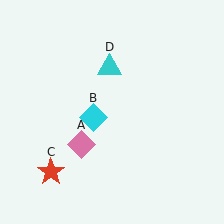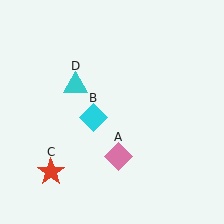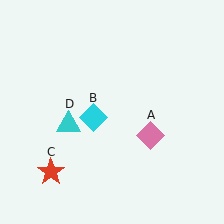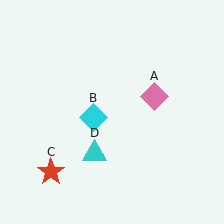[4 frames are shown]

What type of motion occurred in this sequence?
The pink diamond (object A), cyan triangle (object D) rotated counterclockwise around the center of the scene.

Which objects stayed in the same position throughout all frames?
Cyan diamond (object B) and red star (object C) remained stationary.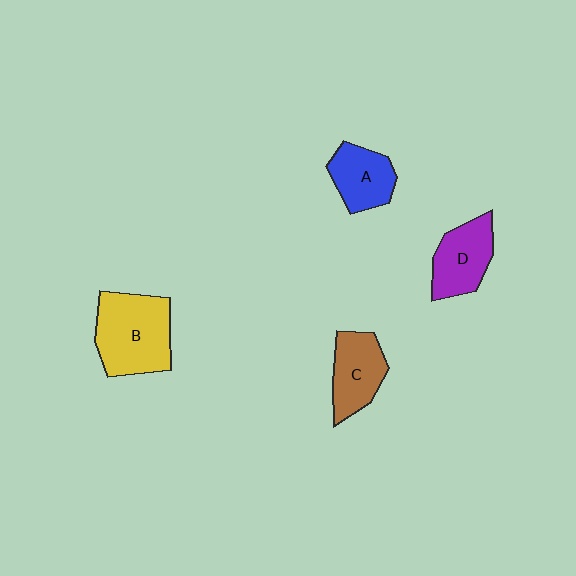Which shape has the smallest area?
Shape A (blue).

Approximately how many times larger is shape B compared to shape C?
Approximately 1.5 times.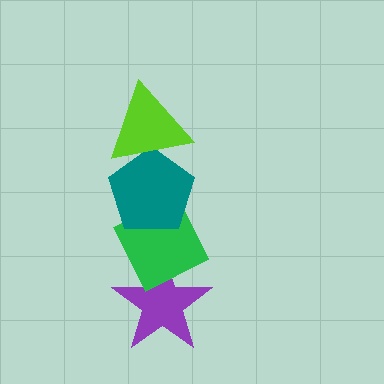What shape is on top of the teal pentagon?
The lime triangle is on top of the teal pentagon.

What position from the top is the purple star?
The purple star is 4th from the top.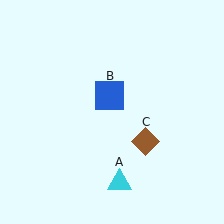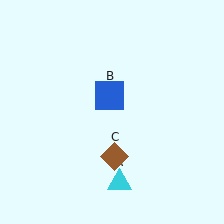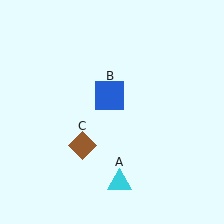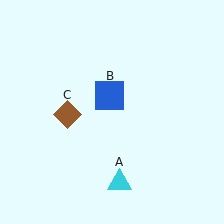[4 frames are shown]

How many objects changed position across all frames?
1 object changed position: brown diamond (object C).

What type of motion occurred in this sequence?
The brown diamond (object C) rotated clockwise around the center of the scene.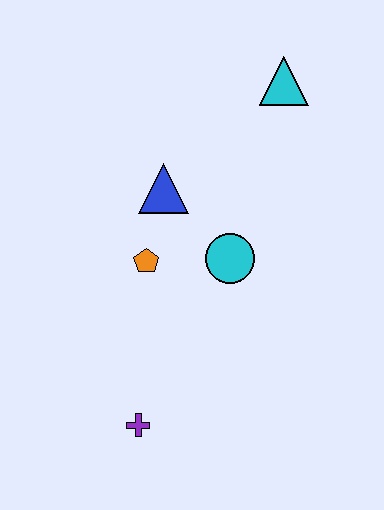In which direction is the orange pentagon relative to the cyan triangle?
The orange pentagon is below the cyan triangle.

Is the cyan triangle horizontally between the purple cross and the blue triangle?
No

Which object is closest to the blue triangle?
The orange pentagon is closest to the blue triangle.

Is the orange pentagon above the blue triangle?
No